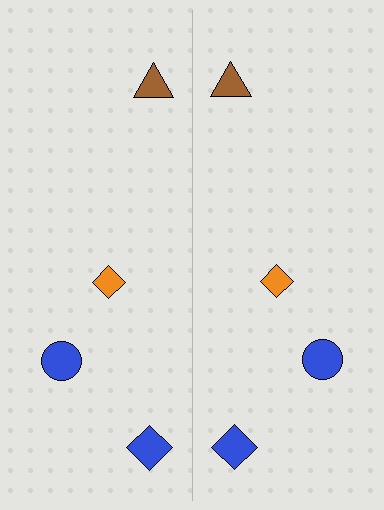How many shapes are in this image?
There are 8 shapes in this image.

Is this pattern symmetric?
Yes, this pattern has bilateral (reflection) symmetry.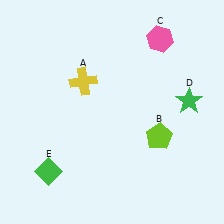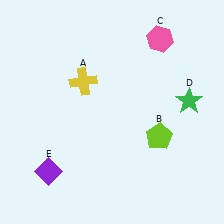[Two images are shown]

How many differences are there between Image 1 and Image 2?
There is 1 difference between the two images.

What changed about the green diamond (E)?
In Image 1, E is green. In Image 2, it changed to purple.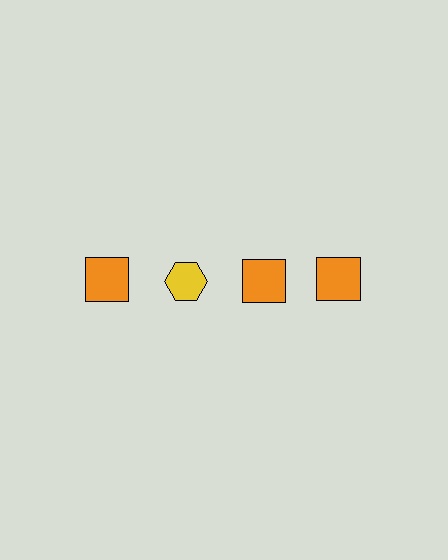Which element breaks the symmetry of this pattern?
The yellow hexagon in the top row, second from left column breaks the symmetry. All other shapes are orange squares.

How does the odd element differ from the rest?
It differs in both color (yellow instead of orange) and shape (hexagon instead of square).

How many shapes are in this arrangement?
There are 4 shapes arranged in a grid pattern.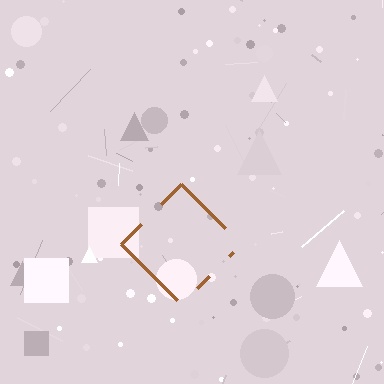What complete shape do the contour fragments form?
The contour fragments form a diamond.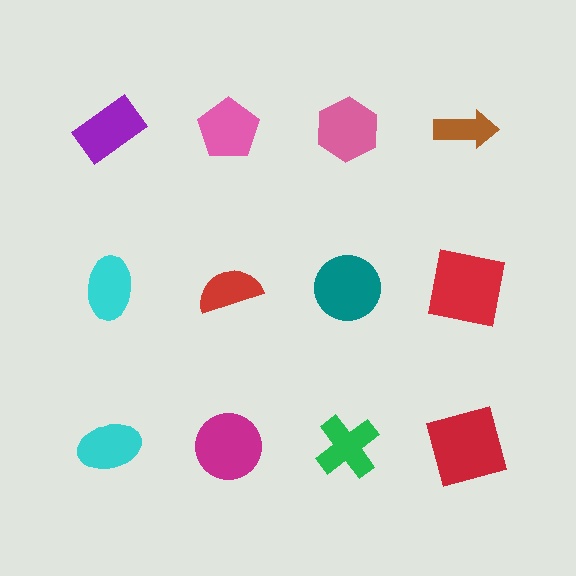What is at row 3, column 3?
A green cross.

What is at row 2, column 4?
A red square.